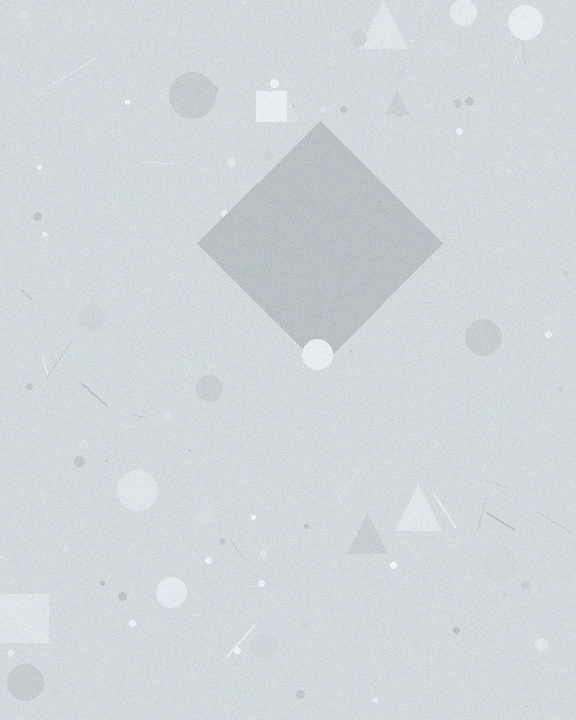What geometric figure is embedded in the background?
A diamond is embedded in the background.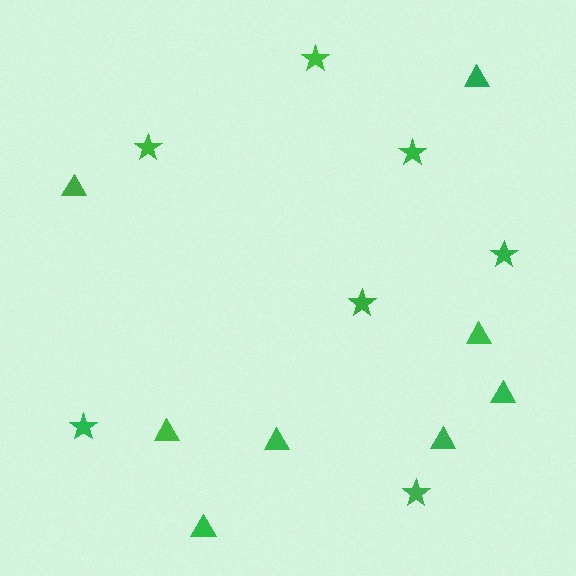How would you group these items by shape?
There are 2 groups: one group of stars (7) and one group of triangles (8).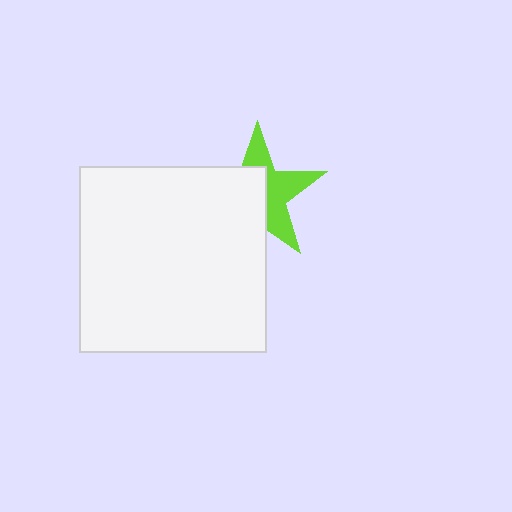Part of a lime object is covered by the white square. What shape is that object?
It is a star.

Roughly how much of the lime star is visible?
About half of it is visible (roughly 46%).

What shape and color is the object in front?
The object in front is a white square.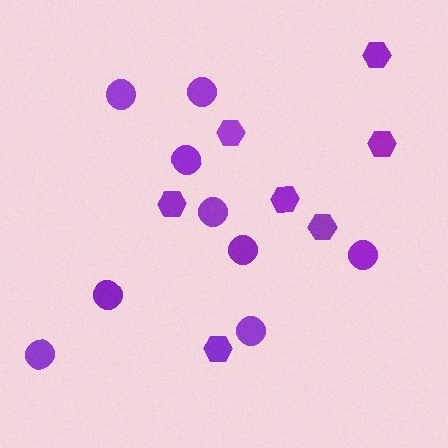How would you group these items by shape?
There are 2 groups: one group of hexagons (7) and one group of circles (9).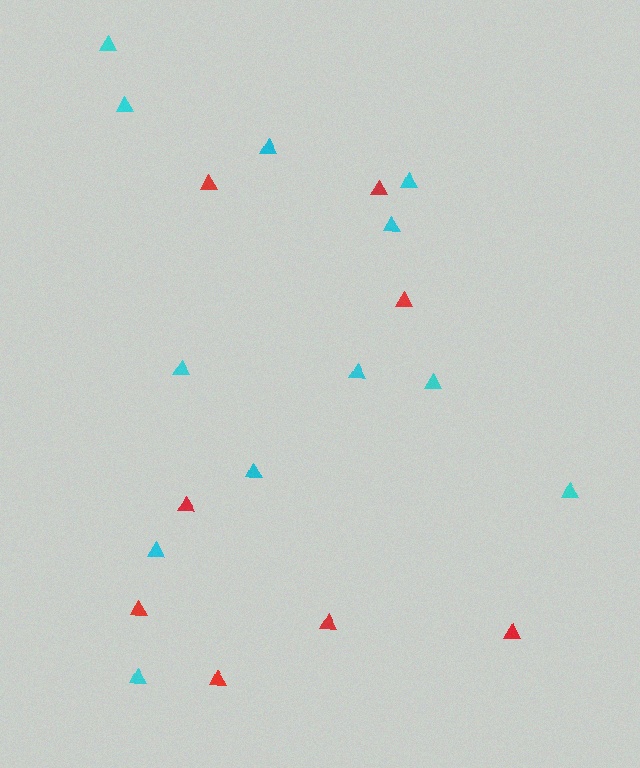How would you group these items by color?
There are 2 groups: one group of cyan triangles (12) and one group of red triangles (8).